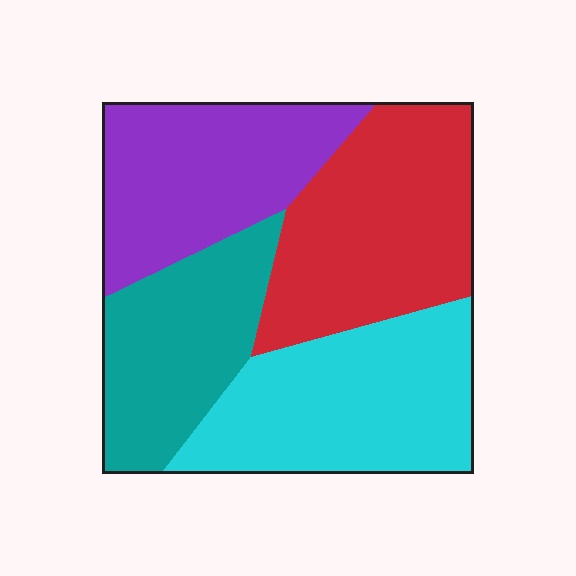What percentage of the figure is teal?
Teal covers 21% of the figure.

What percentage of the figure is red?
Red takes up between a sixth and a third of the figure.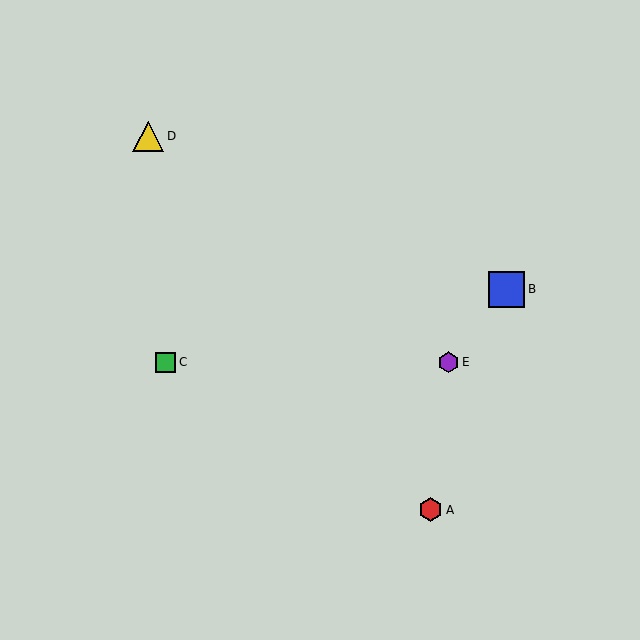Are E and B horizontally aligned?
No, E is at y≈362 and B is at y≈290.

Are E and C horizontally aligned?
Yes, both are at y≈362.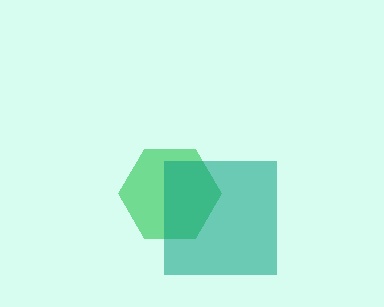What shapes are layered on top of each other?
The layered shapes are: a green hexagon, a teal square.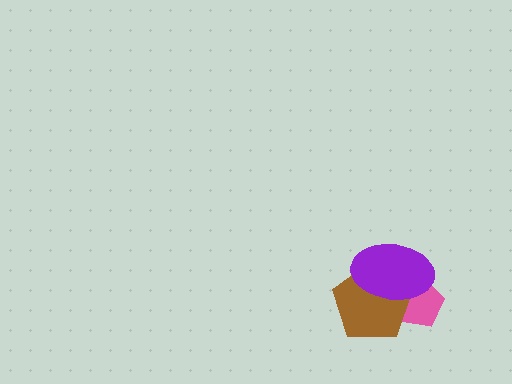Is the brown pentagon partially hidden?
Yes, it is partially covered by another shape.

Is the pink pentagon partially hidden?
Yes, it is partially covered by another shape.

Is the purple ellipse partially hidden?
No, no other shape covers it.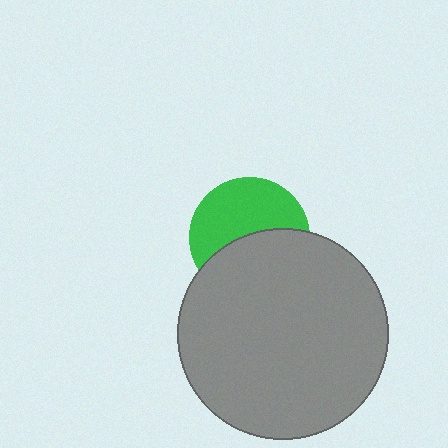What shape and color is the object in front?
The object in front is a gray circle.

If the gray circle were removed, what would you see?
You would see the complete green circle.